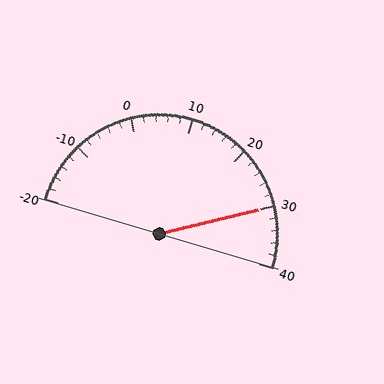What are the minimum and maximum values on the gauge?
The gauge ranges from -20 to 40.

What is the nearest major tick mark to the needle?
The nearest major tick mark is 30.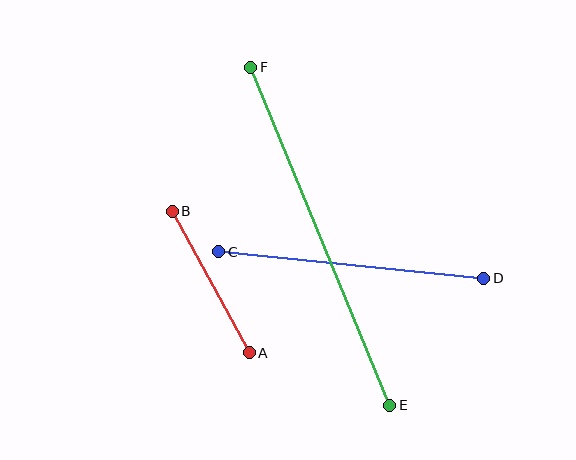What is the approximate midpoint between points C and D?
The midpoint is at approximately (351, 265) pixels.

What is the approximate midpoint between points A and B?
The midpoint is at approximately (211, 282) pixels.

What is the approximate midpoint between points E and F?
The midpoint is at approximately (320, 236) pixels.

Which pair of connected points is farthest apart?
Points E and F are farthest apart.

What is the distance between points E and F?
The distance is approximately 366 pixels.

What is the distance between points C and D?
The distance is approximately 266 pixels.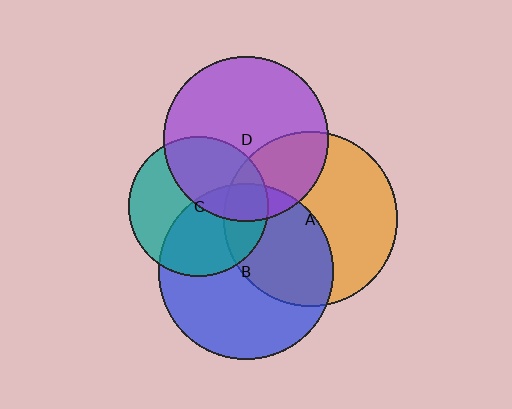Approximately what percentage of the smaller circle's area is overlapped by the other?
Approximately 20%.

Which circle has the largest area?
Circle B (blue).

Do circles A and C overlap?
Yes.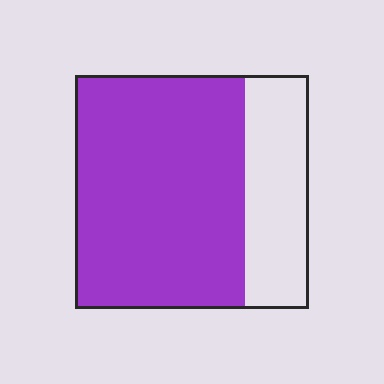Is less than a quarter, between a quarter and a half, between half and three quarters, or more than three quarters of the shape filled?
Between half and three quarters.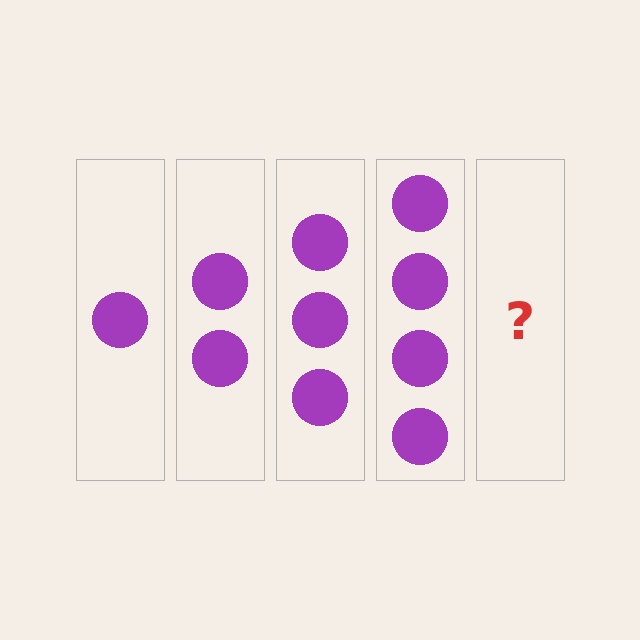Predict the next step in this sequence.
The next step is 5 circles.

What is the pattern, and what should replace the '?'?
The pattern is that each step adds one more circle. The '?' should be 5 circles.